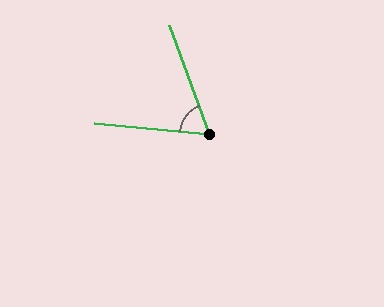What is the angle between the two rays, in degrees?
Approximately 64 degrees.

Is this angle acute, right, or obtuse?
It is acute.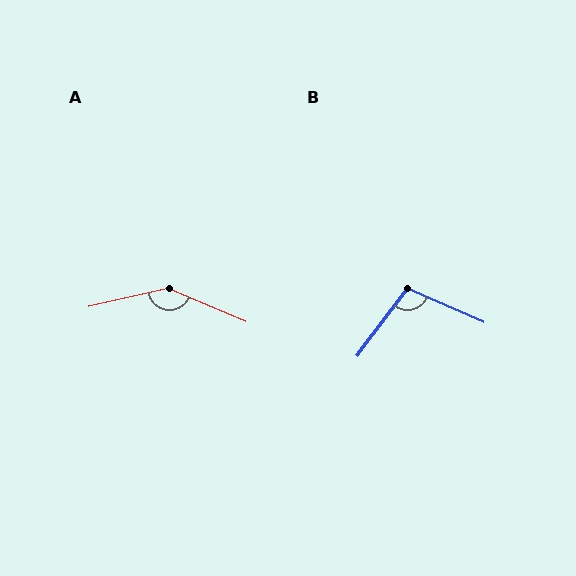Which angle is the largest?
A, at approximately 144 degrees.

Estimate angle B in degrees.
Approximately 103 degrees.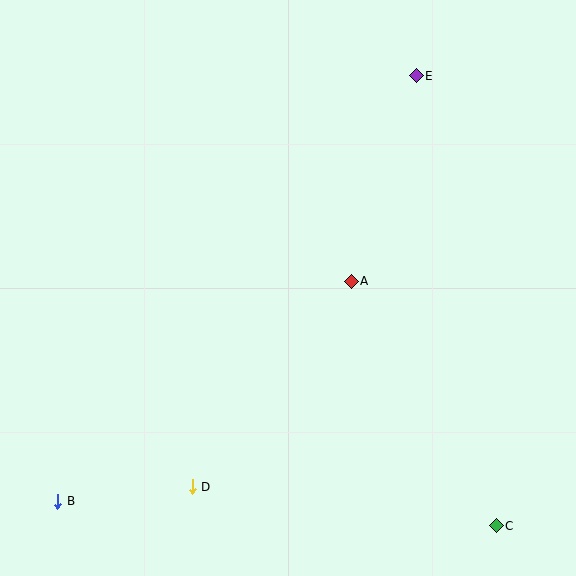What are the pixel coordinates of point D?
Point D is at (192, 487).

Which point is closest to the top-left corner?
Point E is closest to the top-left corner.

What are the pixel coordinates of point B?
Point B is at (58, 501).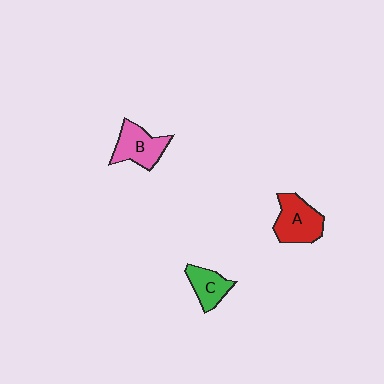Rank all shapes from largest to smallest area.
From largest to smallest: A (red), B (pink), C (green).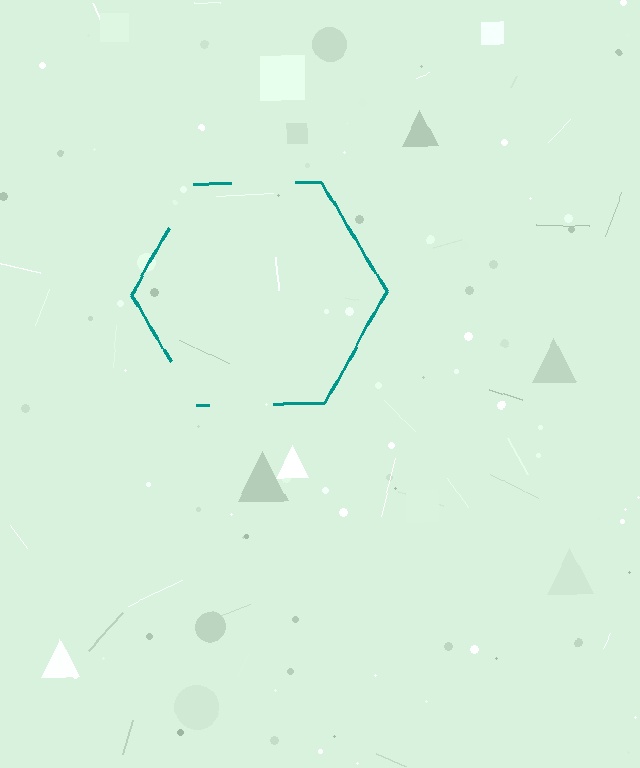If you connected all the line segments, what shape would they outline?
They would outline a hexagon.